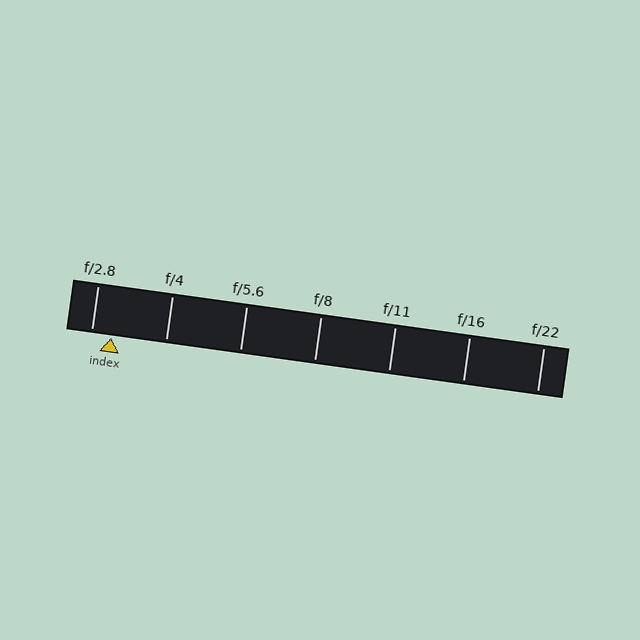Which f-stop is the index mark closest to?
The index mark is closest to f/2.8.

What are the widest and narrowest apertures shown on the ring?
The widest aperture shown is f/2.8 and the narrowest is f/22.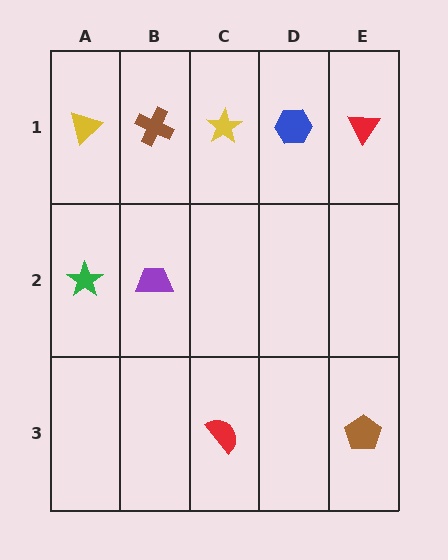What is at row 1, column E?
A red triangle.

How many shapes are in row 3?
2 shapes.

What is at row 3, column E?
A brown pentagon.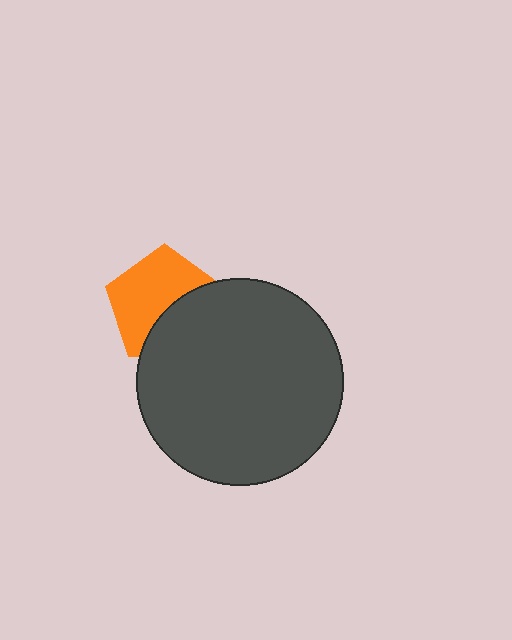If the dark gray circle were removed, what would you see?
You would see the complete orange pentagon.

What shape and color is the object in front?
The object in front is a dark gray circle.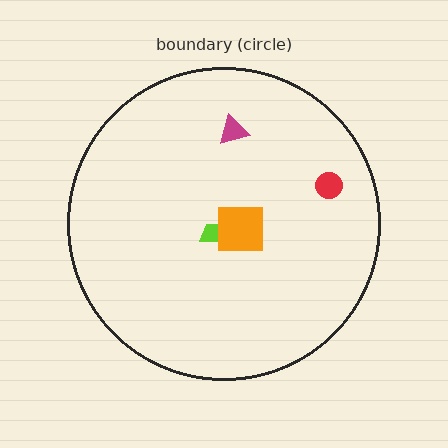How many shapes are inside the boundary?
4 inside, 0 outside.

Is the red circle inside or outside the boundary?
Inside.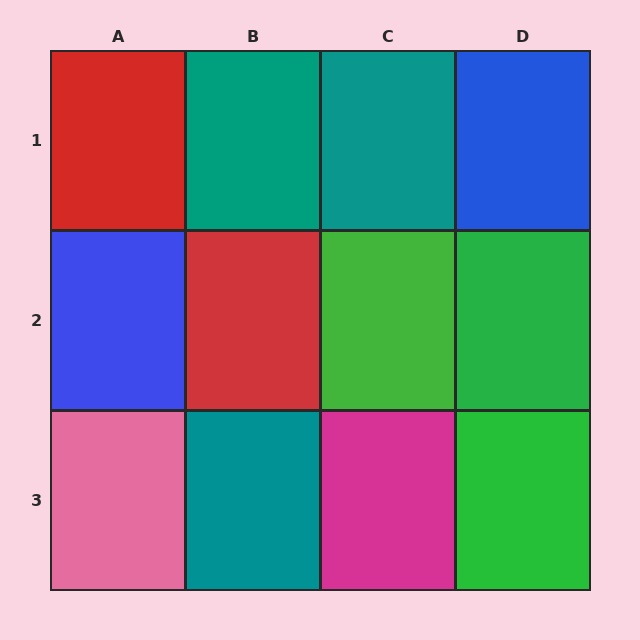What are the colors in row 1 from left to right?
Red, teal, teal, blue.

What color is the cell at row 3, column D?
Green.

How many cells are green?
3 cells are green.